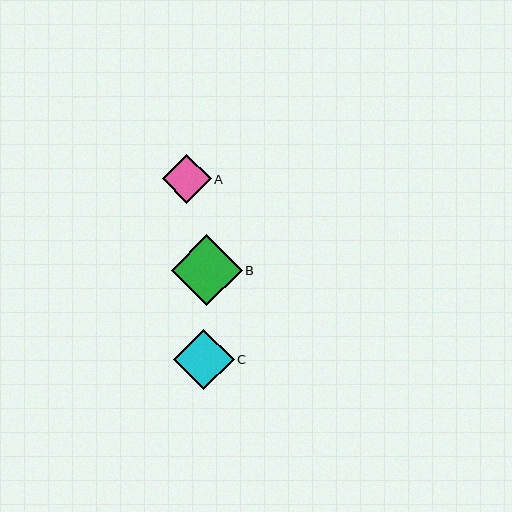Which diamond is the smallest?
Diamond A is the smallest with a size of approximately 49 pixels.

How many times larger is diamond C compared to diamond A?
Diamond C is approximately 1.2 times the size of diamond A.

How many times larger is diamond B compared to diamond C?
Diamond B is approximately 1.2 times the size of diamond C.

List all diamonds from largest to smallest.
From largest to smallest: B, C, A.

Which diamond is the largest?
Diamond B is the largest with a size of approximately 71 pixels.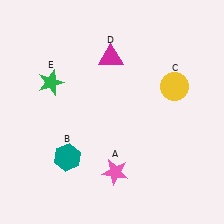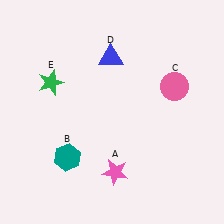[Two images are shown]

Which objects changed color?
C changed from yellow to pink. D changed from magenta to blue.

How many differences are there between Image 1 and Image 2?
There are 2 differences between the two images.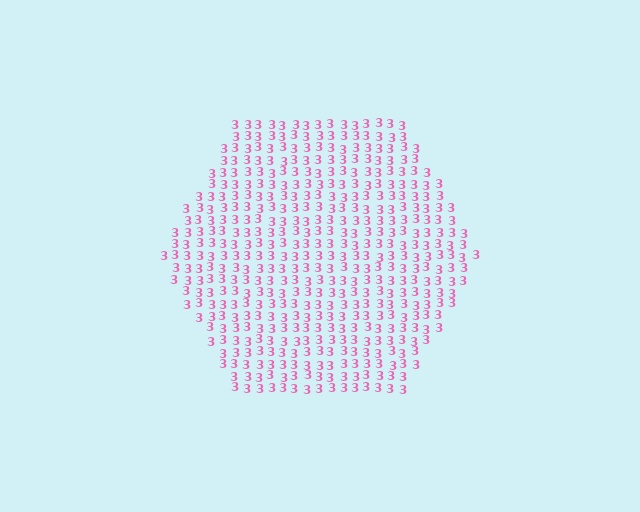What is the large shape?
The large shape is a hexagon.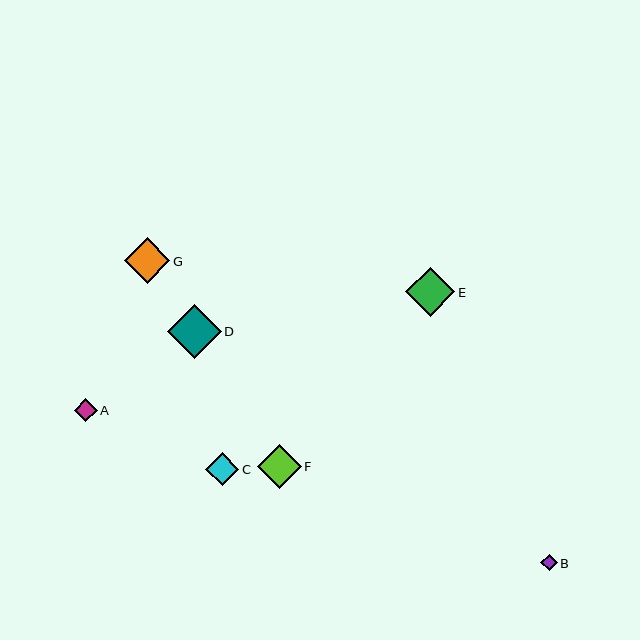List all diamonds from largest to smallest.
From largest to smallest: D, E, G, F, C, A, B.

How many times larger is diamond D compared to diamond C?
Diamond D is approximately 1.6 times the size of diamond C.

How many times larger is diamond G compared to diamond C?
Diamond G is approximately 1.4 times the size of diamond C.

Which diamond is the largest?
Diamond D is the largest with a size of approximately 54 pixels.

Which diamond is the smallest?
Diamond B is the smallest with a size of approximately 16 pixels.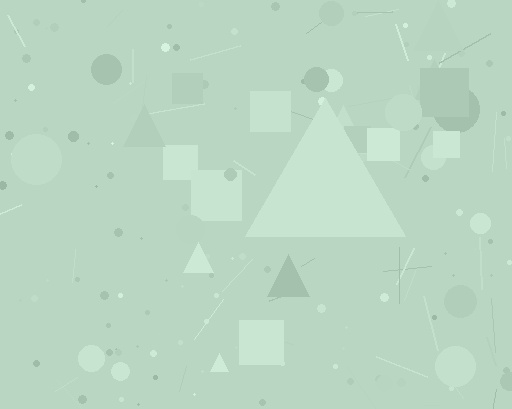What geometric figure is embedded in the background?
A triangle is embedded in the background.